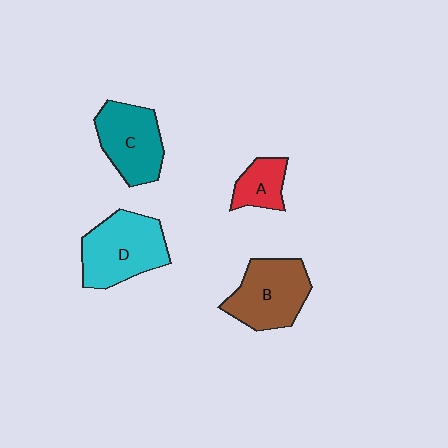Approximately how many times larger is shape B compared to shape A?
Approximately 2.1 times.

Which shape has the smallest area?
Shape A (red).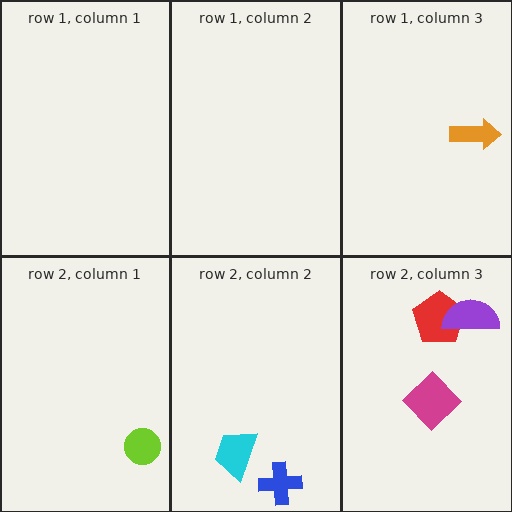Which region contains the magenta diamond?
The row 2, column 3 region.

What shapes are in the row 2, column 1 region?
The lime circle.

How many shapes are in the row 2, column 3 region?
3.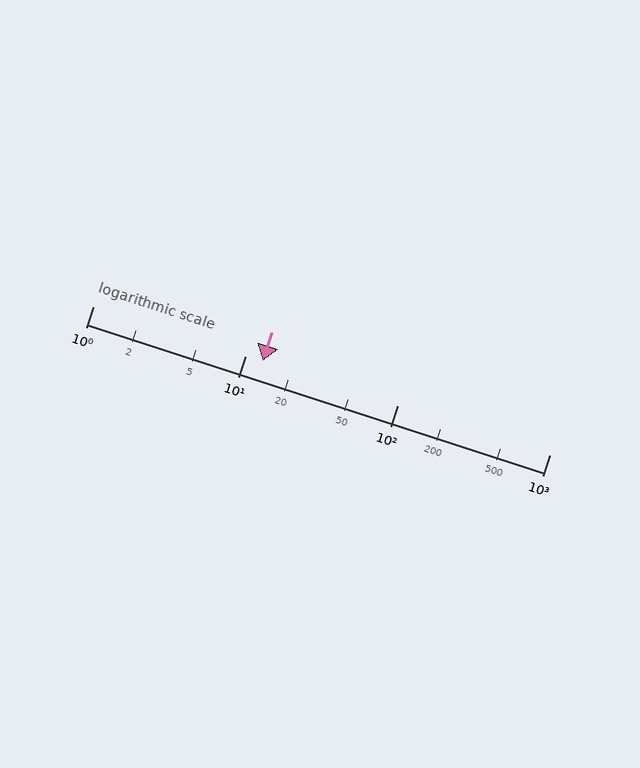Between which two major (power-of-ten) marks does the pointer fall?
The pointer is between 10 and 100.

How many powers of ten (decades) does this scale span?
The scale spans 3 decades, from 1 to 1000.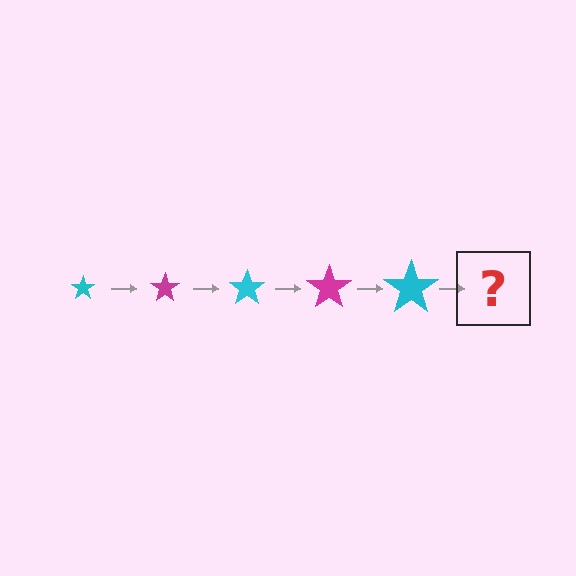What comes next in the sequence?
The next element should be a magenta star, larger than the previous one.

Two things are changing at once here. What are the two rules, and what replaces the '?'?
The two rules are that the star grows larger each step and the color cycles through cyan and magenta. The '?' should be a magenta star, larger than the previous one.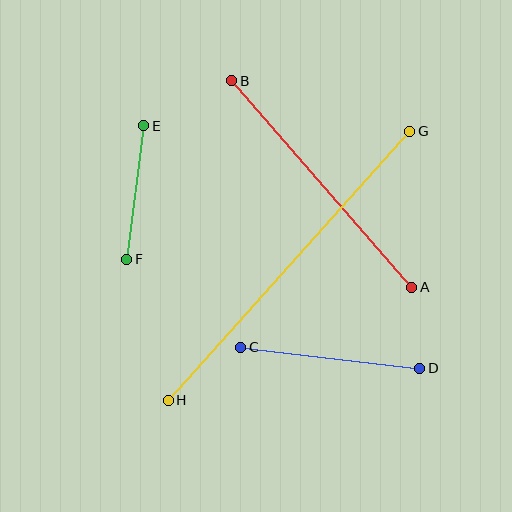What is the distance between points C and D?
The distance is approximately 180 pixels.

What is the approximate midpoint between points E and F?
The midpoint is at approximately (135, 193) pixels.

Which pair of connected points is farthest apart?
Points G and H are farthest apart.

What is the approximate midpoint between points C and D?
The midpoint is at approximately (330, 358) pixels.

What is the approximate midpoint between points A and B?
The midpoint is at approximately (322, 184) pixels.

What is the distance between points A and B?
The distance is approximately 274 pixels.